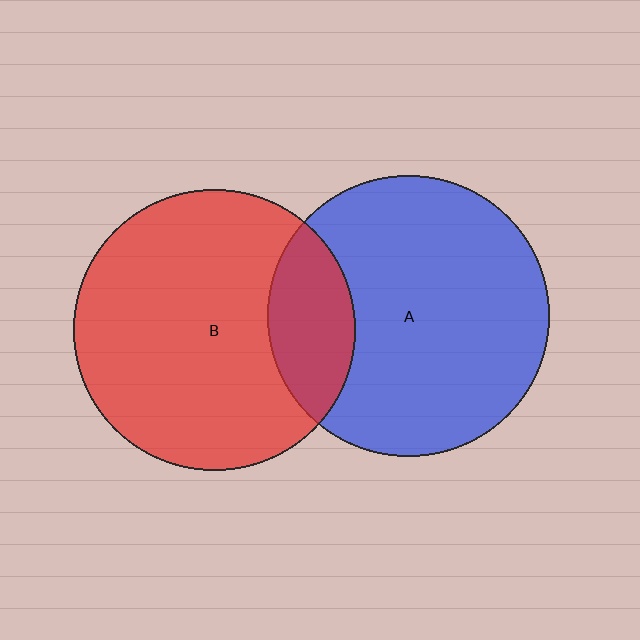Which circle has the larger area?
Circle A (blue).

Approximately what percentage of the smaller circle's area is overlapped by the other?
Approximately 20%.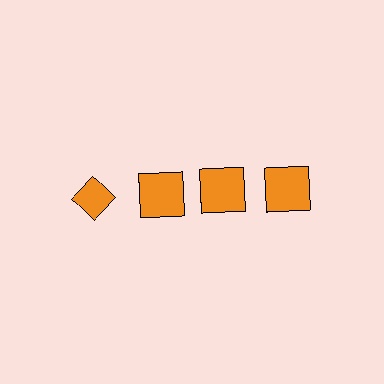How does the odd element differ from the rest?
It has a different shape: diamond instead of square.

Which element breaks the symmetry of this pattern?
The orange diamond in the top row, leftmost column breaks the symmetry. All other shapes are orange squares.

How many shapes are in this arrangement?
There are 4 shapes arranged in a grid pattern.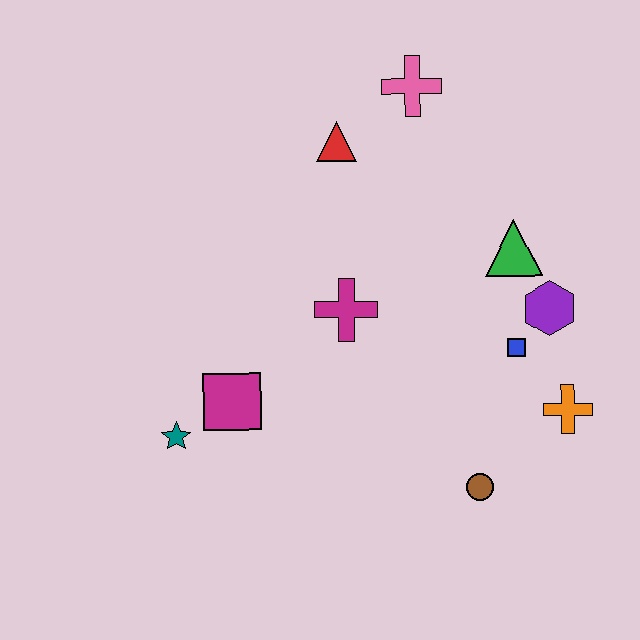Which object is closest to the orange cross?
The blue square is closest to the orange cross.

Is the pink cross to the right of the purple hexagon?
No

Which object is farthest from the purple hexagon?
The teal star is farthest from the purple hexagon.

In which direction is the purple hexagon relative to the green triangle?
The purple hexagon is below the green triangle.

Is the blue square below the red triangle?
Yes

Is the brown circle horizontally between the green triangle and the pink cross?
Yes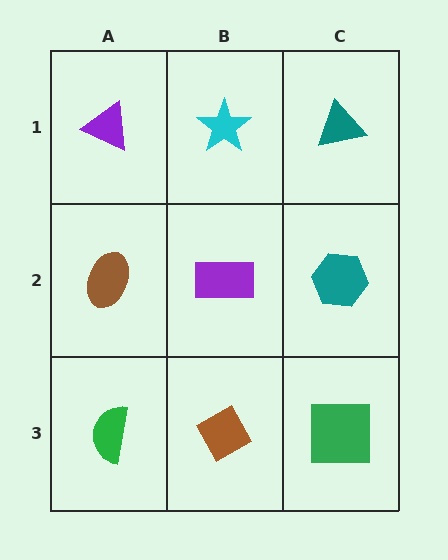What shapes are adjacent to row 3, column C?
A teal hexagon (row 2, column C), a brown diamond (row 3, column B).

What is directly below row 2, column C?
A green square.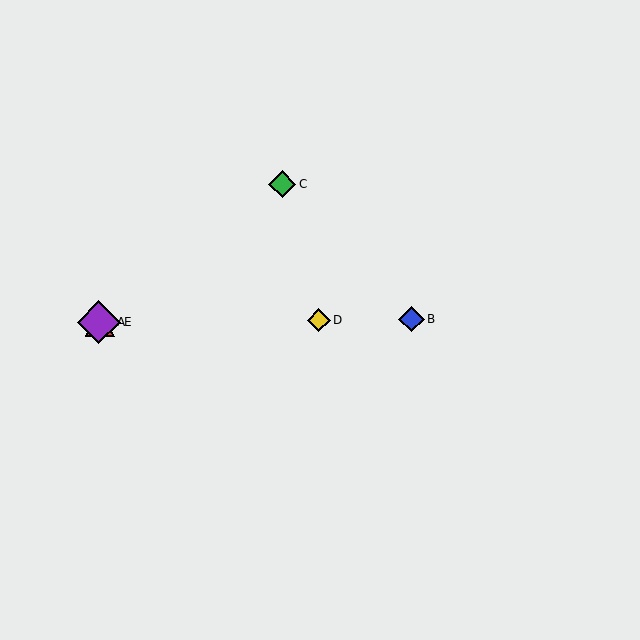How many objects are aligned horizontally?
4 objects (A, B, D, E) are aligned horizontally.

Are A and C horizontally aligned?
No, A is at y≈322 and C is at y≈184.